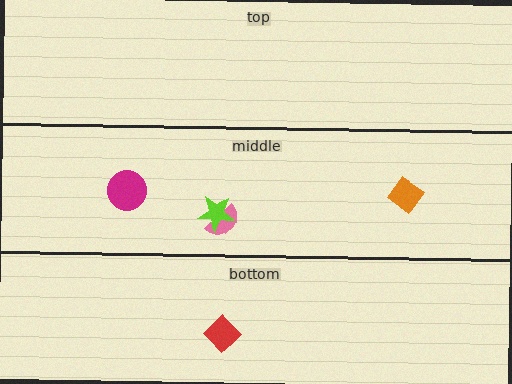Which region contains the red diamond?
The bottom region.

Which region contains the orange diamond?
The middle region.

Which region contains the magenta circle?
The middle region.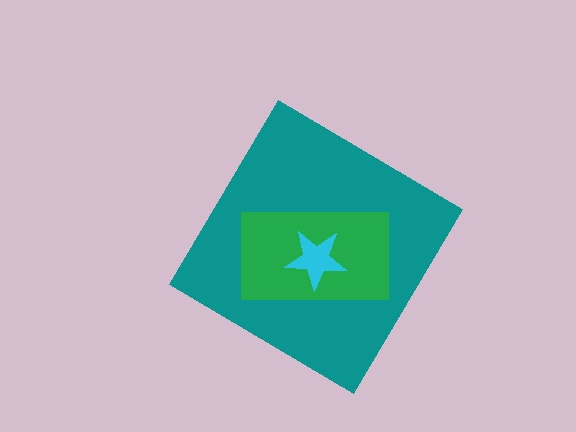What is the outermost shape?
The teal diamond.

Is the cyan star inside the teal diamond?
Yes.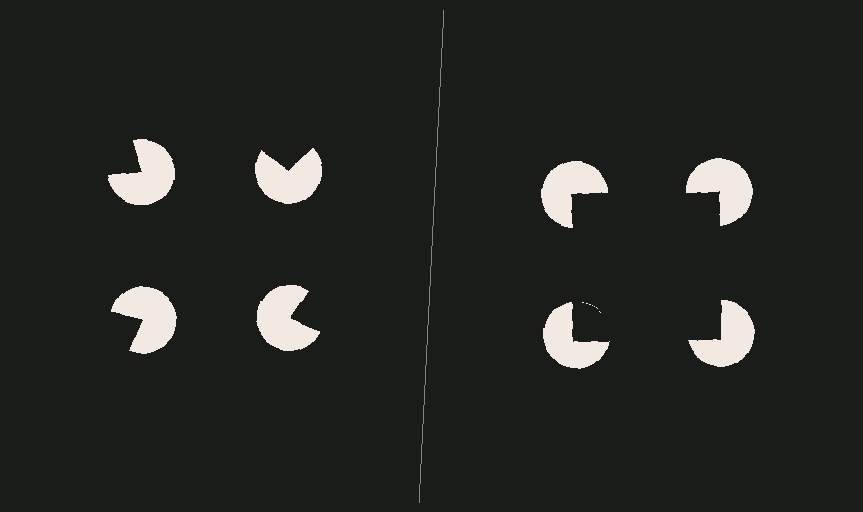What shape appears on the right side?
An illusory square.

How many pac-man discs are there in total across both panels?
8 — 4 on each side.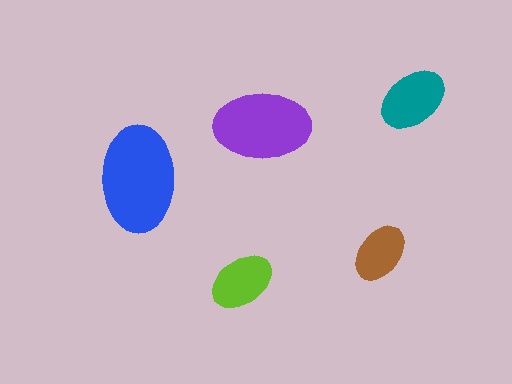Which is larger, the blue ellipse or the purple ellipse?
The blue one.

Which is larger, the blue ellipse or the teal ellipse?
The blue one.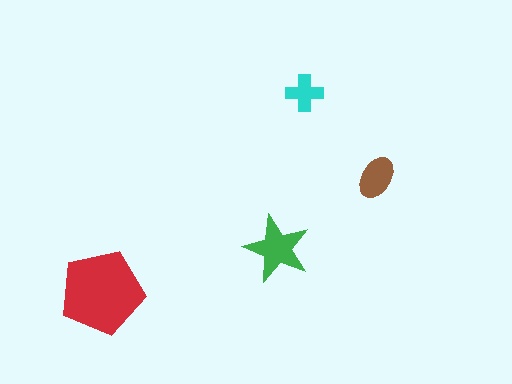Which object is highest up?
The cyan cross is topmost.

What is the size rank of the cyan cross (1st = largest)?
4th.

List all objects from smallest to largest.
The cyan cross, the brown ellipse, the green star, the red pentagon.